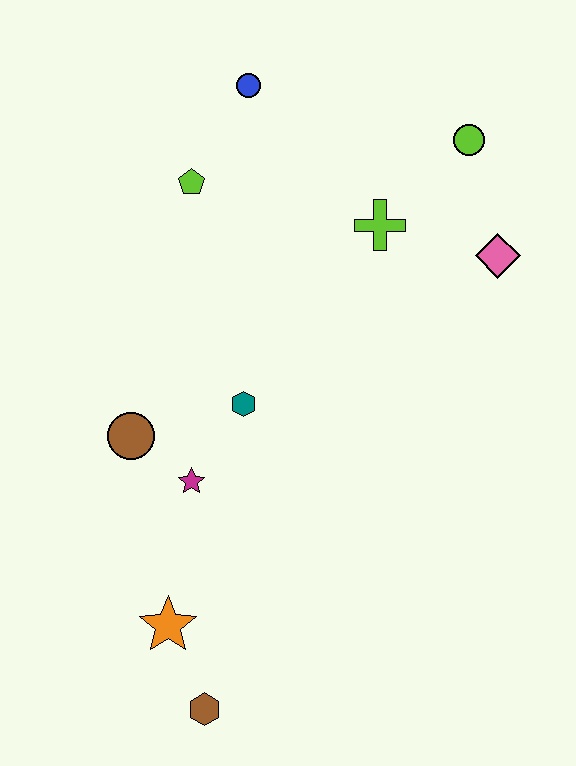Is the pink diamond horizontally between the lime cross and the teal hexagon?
No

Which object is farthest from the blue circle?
The brown hexagon is farthest from the blue circle.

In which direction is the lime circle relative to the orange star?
The lime circle is above the orange star.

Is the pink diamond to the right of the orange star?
Yes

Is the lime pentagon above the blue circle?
No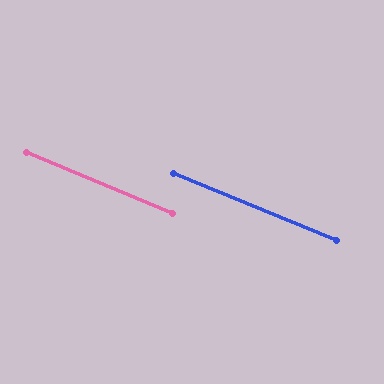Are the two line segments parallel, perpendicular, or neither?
Parallel — their directions differ by only 0.1°.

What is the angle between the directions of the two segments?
Approximately 0 degrees.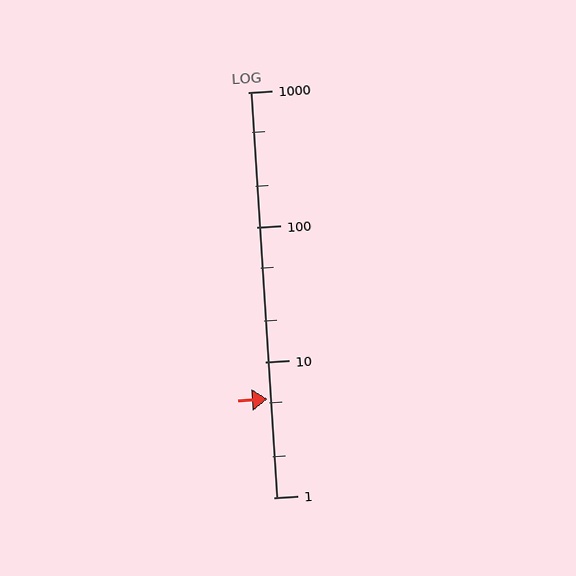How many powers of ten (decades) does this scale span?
The scale spans 3 decades, from 1 to 1000.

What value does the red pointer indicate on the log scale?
The pointer indicates approximately 5.3.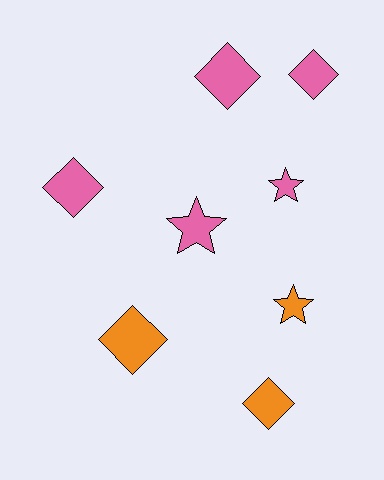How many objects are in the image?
There are 8 objects.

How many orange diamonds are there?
There are 2 orange diamonds.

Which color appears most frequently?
Pink, with 5 objects.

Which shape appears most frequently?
Diamond, with 5 objects.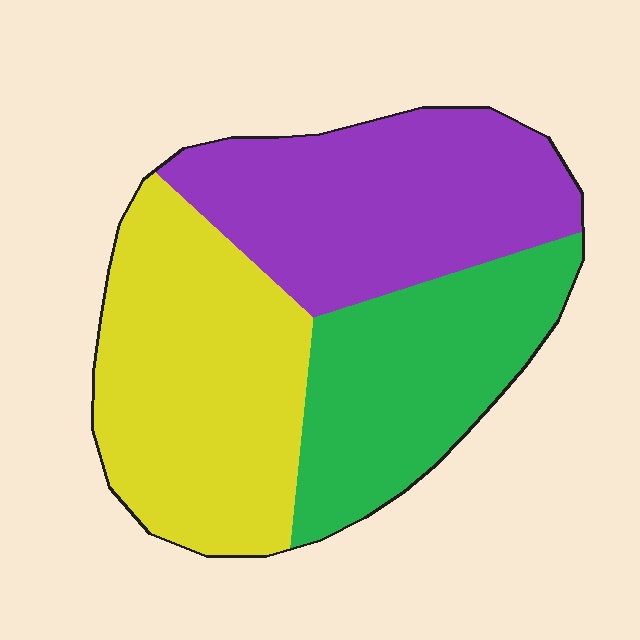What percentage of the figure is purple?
Purple takes up about one third (1/3) of the figure.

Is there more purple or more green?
Purple.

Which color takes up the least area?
Green, at roughly 30%.